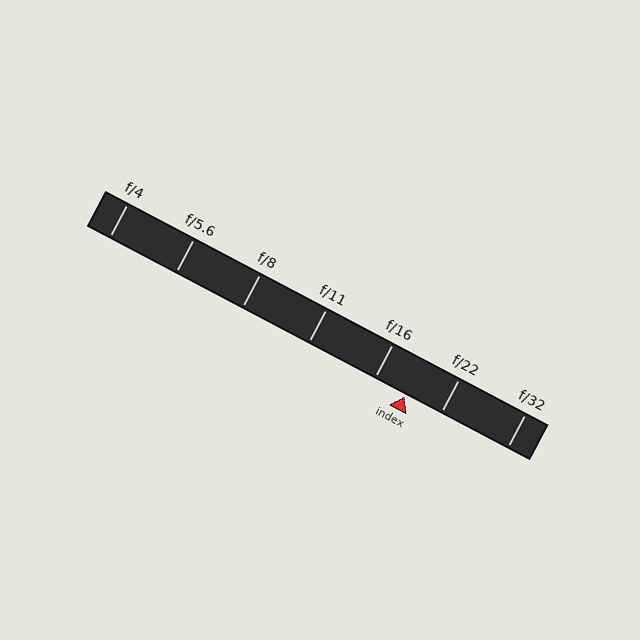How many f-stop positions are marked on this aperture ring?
There are 7 f-stop positions marked.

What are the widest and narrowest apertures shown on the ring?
The widest aperture shown is f/4 and the narrowest is f/32.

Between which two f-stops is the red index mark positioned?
The index mark is between f/16 and f/22.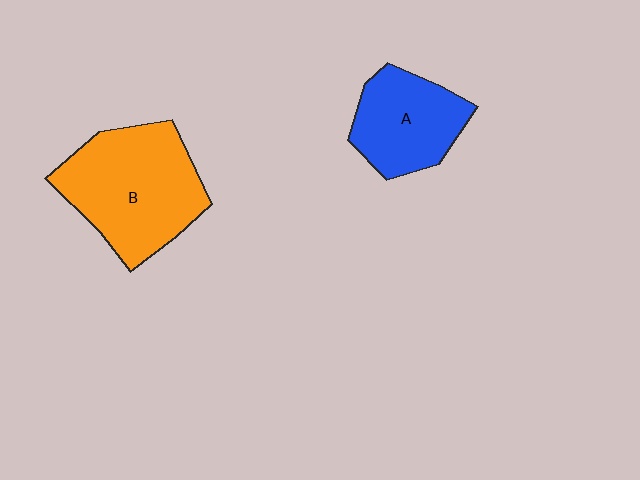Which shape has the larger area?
Shape B (orange).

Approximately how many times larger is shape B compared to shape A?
Approximately 1.5 times.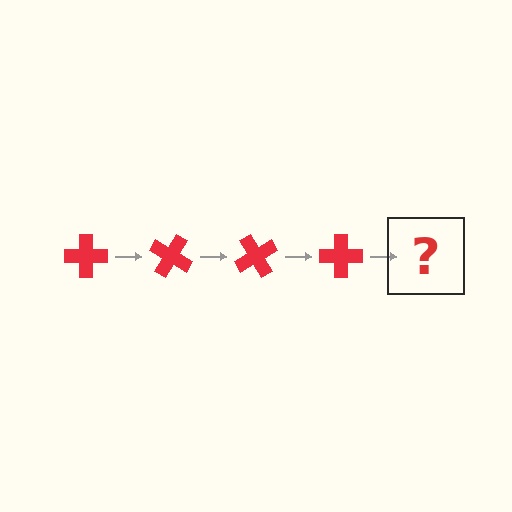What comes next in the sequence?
The next element should be a red cross rotated 120 degrees.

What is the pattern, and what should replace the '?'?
The pattern is that the cross rotates 30 degrees each step. The '?' should be a red cross rotated 120 degrees.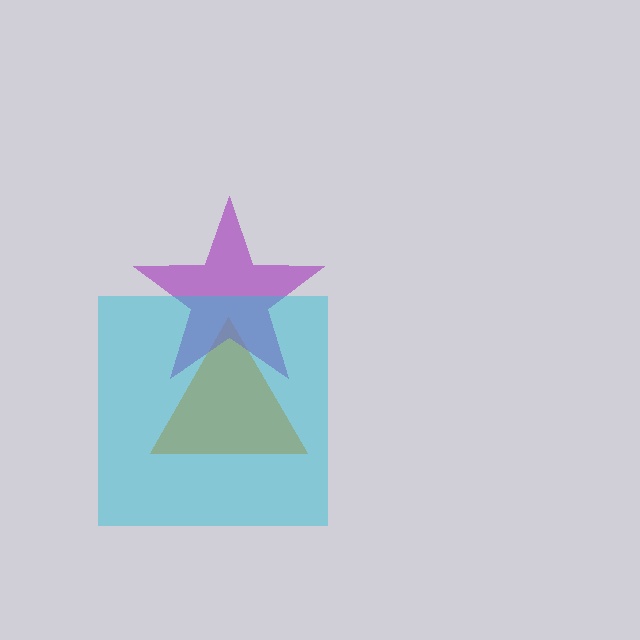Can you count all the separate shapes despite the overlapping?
Yes, there are 3 separate shapes.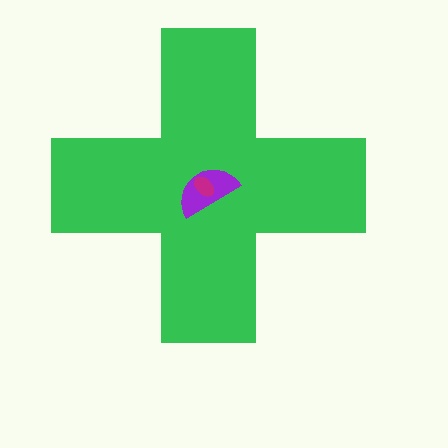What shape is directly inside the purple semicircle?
The magenta ellipse.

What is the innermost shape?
The magenta ellipse.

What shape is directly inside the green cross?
The purple semicircle.